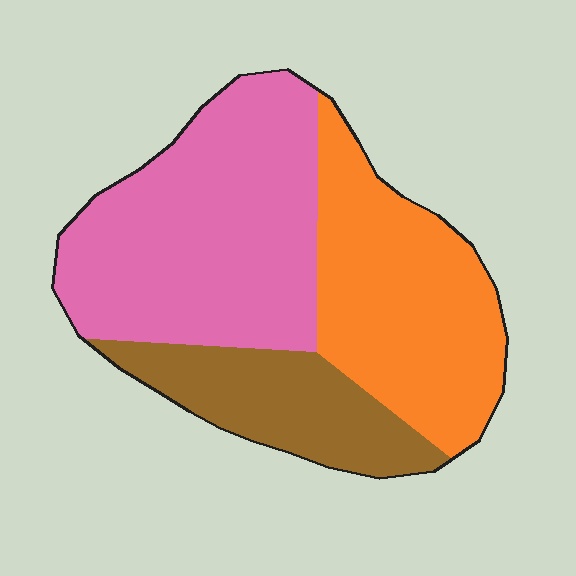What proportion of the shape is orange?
Orange covers around 35% of the shape.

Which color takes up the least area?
Brown, at roughly 20%.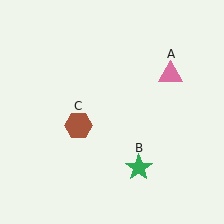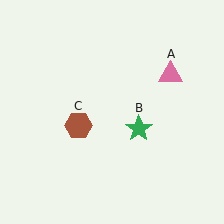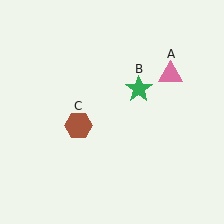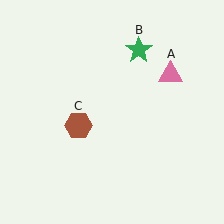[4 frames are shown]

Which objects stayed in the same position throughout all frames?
Pink triangle (object A) and brown hexagon (object C) remained stationary.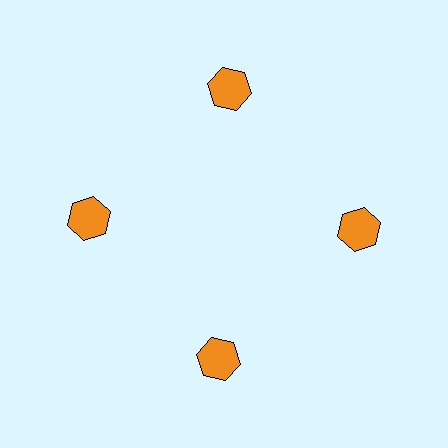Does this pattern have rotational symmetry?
Yes, this pattern has 4-fold rotational symmetry. It looks the same after rotating 90 degrees around the center.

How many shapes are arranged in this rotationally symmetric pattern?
There are 4 shapes, arranged in 4 groups of 1.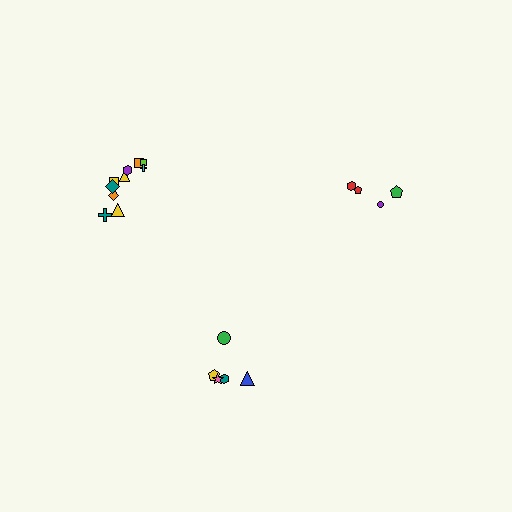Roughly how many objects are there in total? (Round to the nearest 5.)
Roughly 20 objects in total.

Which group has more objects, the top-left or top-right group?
The top-left group.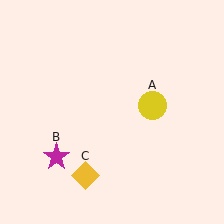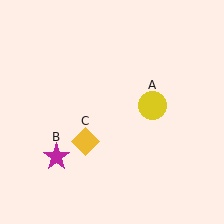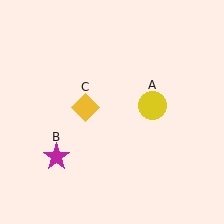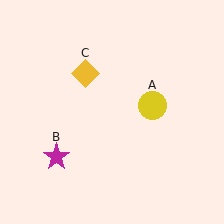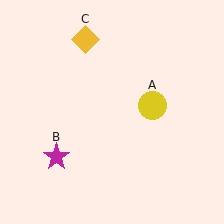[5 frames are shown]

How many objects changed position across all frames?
1 object changed position: yellow diamond (object C).